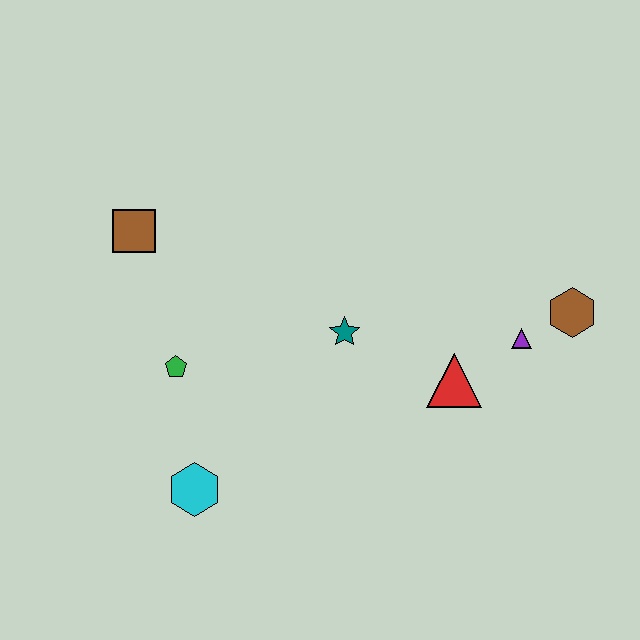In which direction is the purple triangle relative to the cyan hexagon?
The purple triangle is to the right of the cyan hexagon.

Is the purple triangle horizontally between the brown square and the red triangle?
No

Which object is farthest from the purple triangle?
The brown square is farthest from the purple triangle.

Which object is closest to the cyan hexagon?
The green pentagon is closest to the cyan hexagon.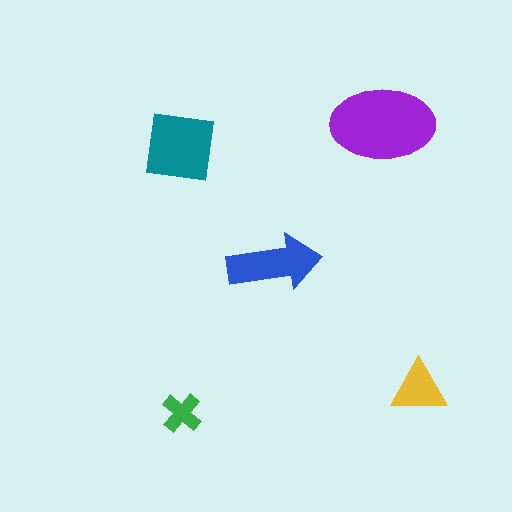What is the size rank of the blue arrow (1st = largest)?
3rd.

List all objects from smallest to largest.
The green cross, the yellow triangle, the blue arrow, the teal square, the purple ellipse.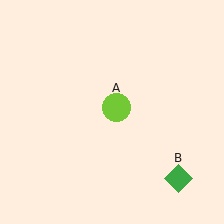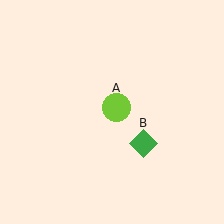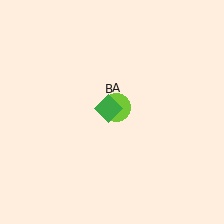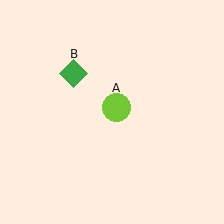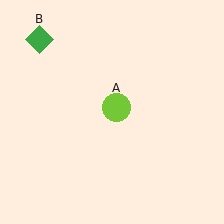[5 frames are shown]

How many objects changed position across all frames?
1 object changed position: green diamond (object B).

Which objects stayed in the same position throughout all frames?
Lime circle (object A) remained stationary.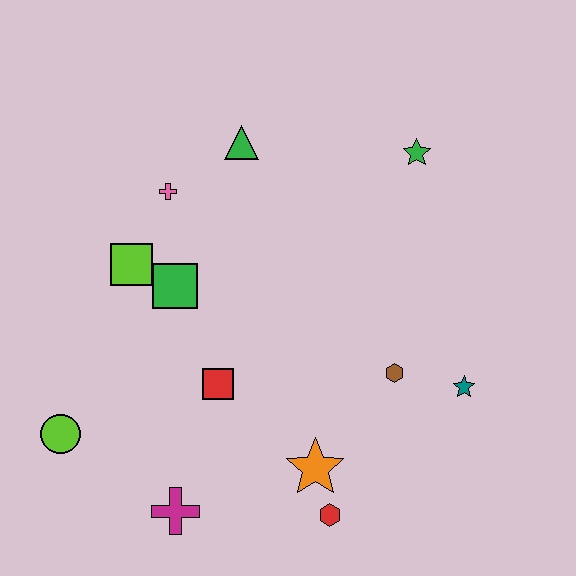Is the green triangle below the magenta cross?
No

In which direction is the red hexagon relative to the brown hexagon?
The red hexagon is below the brown hexagon.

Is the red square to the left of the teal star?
Yes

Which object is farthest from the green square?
The teal star is farthest from the green square.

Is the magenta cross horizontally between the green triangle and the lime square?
Yes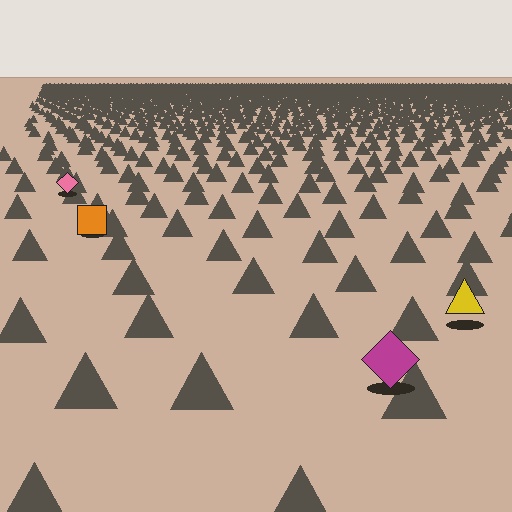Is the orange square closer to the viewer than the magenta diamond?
No. The magenta diamond is closer — you can tell from the texture gradient: the ground texture is coarser near it.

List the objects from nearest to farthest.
From nearest to farthest: the magenta diamond, the yellow triangle, the orange square, the pink diamond.